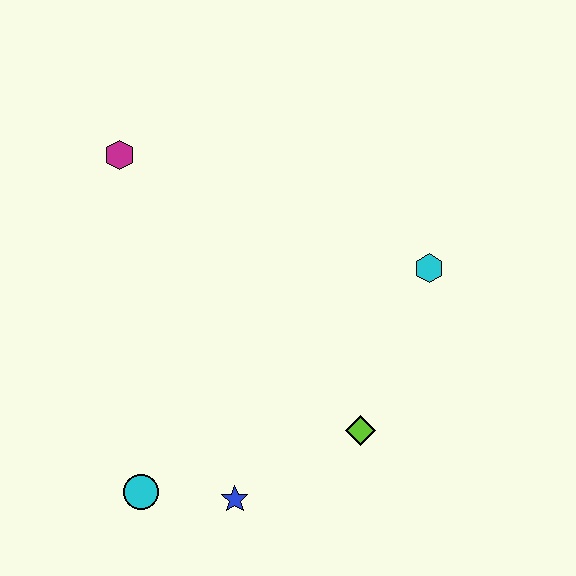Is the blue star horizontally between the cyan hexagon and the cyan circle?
Yes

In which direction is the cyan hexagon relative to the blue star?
The cyan hexagon is above the blue star.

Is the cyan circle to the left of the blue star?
Yes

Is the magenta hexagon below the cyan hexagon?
No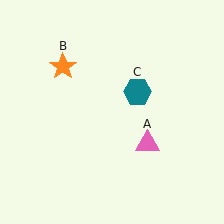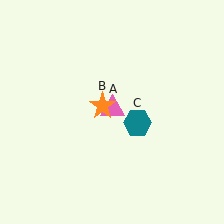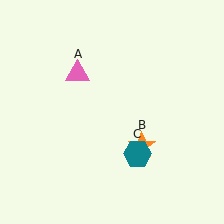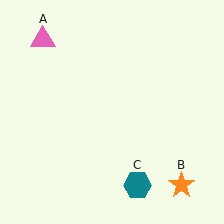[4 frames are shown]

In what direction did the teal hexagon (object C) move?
The teal hexagon (object C) moved down.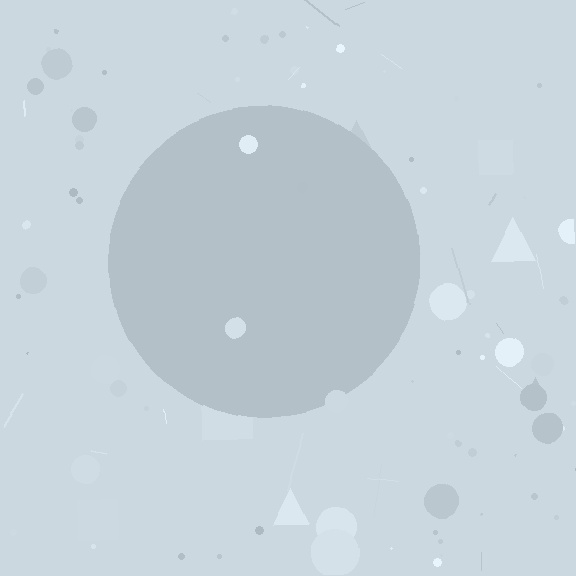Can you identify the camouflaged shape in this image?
The camouflaged shape is a circle.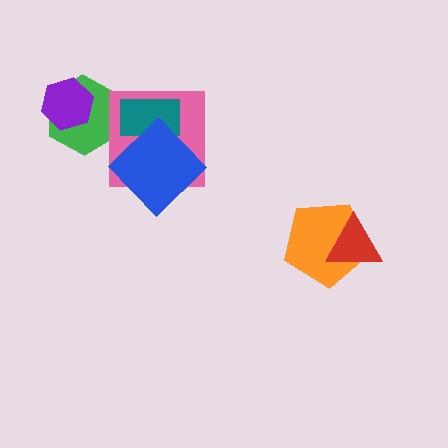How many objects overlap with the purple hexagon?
1 object overlaps with the purple hexagon.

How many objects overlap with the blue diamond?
2 objects overlap with the blue diamond.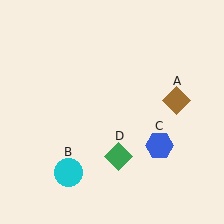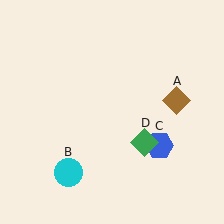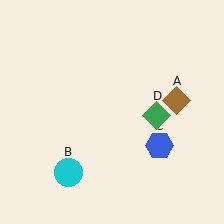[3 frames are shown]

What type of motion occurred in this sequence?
The green diamond (object D) rotated counterclockwise around the center of the scene.